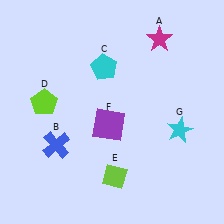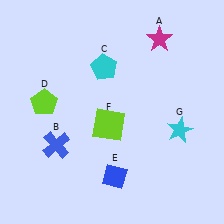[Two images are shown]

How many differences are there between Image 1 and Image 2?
There are 2 differences between the two images.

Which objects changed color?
E changed from lime to blue. F changed from purple to lime.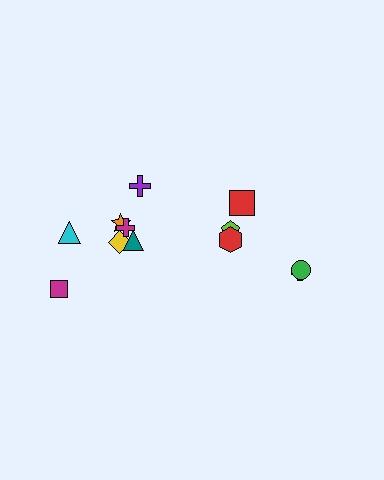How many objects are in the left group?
There are 7 objects.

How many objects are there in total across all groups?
There are 12 objects.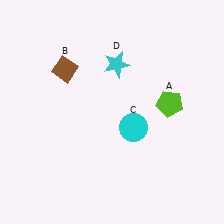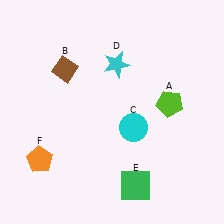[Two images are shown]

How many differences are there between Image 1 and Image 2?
There are 2 differences between the two images.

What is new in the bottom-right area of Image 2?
A green square (E) was added in the bottom-right area of Image 2.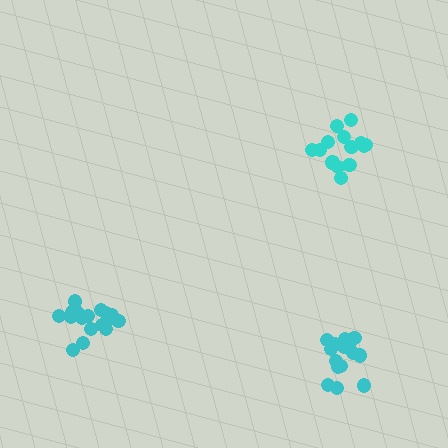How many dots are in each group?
Group 1: 15 dots, Group 2: 19 dots, Group 3: 14 dots (48 total).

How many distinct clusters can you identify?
There are 3 distinct clusters.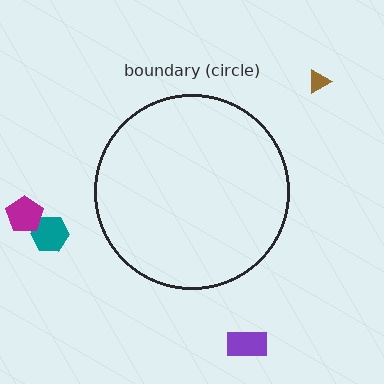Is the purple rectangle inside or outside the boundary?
Outside.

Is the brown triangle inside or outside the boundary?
Outside.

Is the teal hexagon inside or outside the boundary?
Outside.